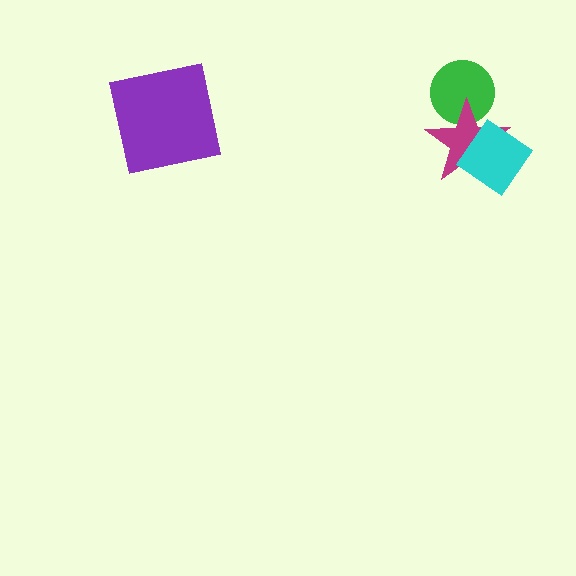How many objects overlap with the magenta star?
2 objects overlap with the magenta star.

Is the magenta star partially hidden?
Yes, it is partially covered by another shape.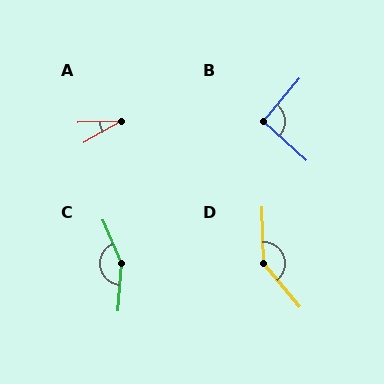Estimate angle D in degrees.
Approximately 141 degrees.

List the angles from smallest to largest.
A (28°), B (92°), D (141°), C (153°).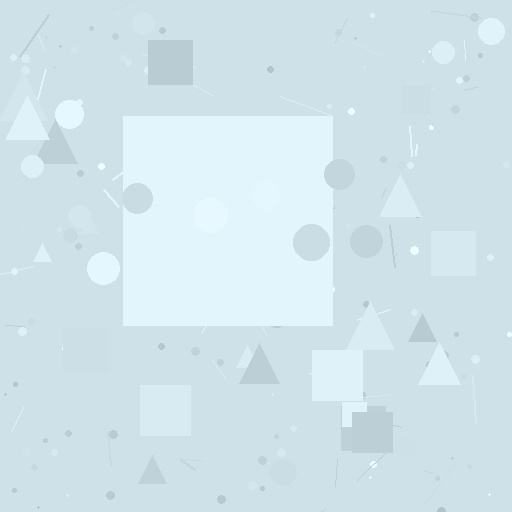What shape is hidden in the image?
A square is hidden in the image.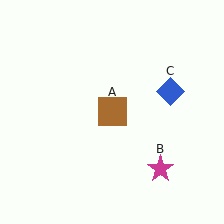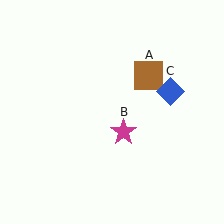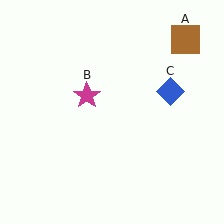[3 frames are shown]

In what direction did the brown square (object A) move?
The brown square (object A) moved up and to the right.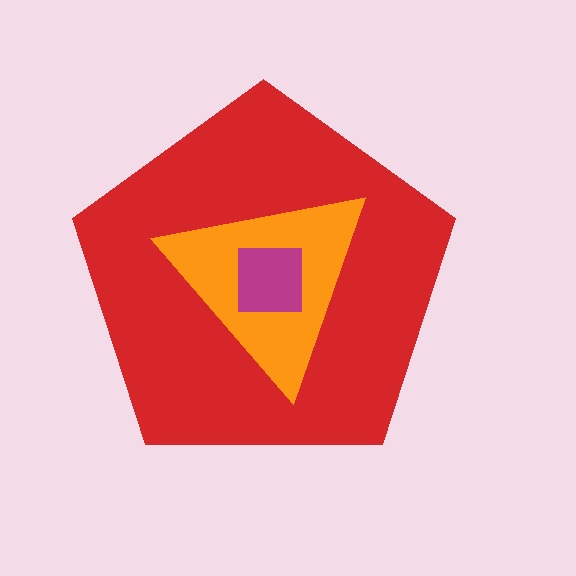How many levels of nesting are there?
3.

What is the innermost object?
The magenta square.